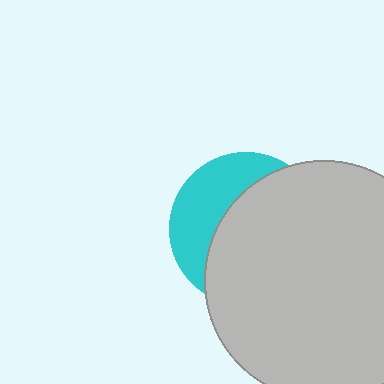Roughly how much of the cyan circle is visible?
A small part of it is visible (roughly 35%).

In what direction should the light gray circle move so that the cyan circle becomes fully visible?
The light gray circle should move right. That is the shortest direction to clear the overlap and leave the cyan circle fully visible.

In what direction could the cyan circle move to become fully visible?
The cyan circle could move left. That would shift it out from behind the light gray circle entirely.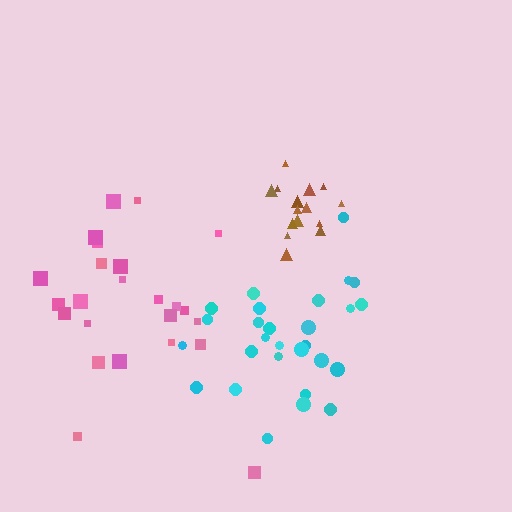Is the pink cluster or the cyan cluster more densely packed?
Cyan.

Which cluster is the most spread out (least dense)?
Pink.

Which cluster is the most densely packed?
Brown.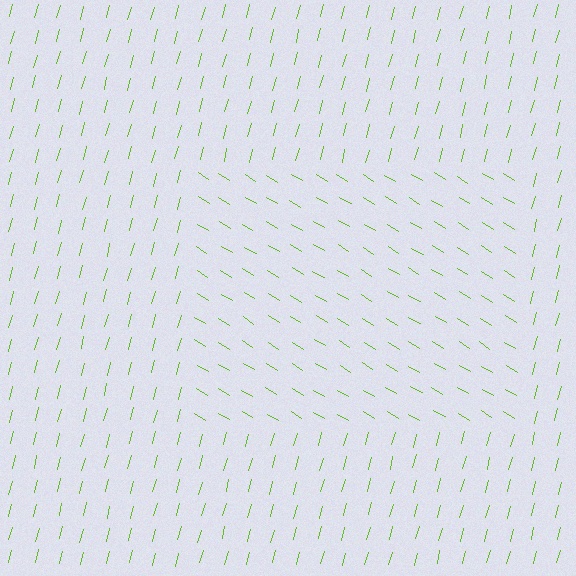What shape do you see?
I see a rectangle.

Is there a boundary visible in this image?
Yes, there is a texture boundary formed by a change in line orientation.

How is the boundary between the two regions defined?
The boundary is defined purely by a change in line orientation (approximately 74 degrees difference). All lines are the same color and thickness.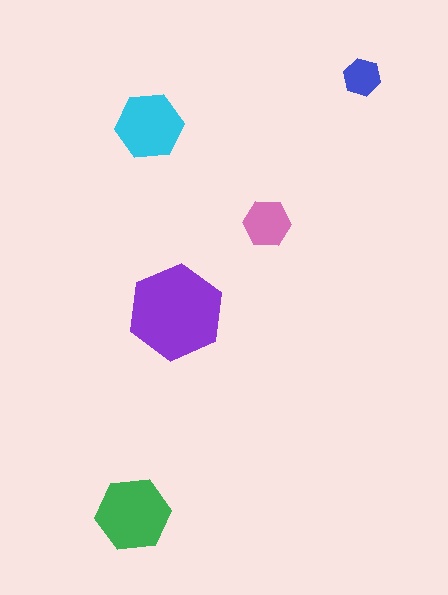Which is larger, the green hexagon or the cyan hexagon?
The green one.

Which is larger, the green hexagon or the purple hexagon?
The purple one.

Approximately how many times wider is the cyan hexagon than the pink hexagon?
About 1.5 times wider.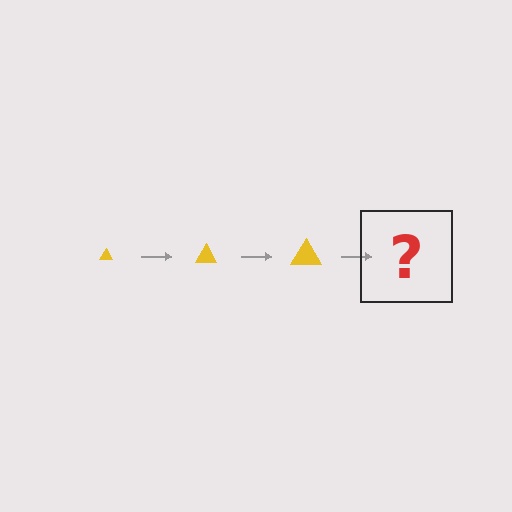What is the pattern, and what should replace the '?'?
The pattern is that the triangle gets progressively larger each step. The '?' should be a yellow triangle, larger than the previous one.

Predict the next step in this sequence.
The next step is a yellow triangle, larger than the previous one.